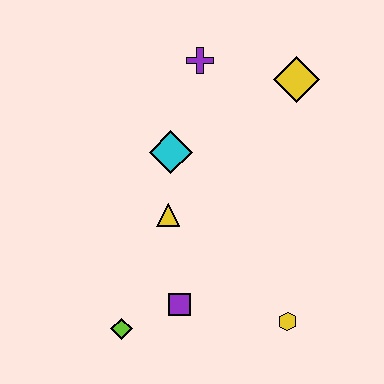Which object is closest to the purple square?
The lime diamond is closest to the purple square.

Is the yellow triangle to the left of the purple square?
Yes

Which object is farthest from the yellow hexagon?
The purple cross is farthest from the yellow hexagon.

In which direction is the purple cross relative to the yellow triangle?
The purple cross is above the yellow triangle.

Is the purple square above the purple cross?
No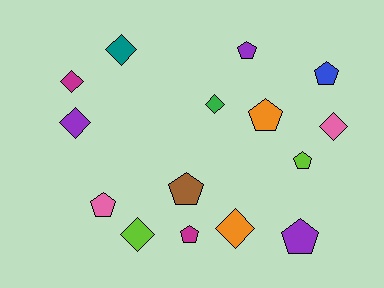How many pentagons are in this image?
There are 8 pentagons.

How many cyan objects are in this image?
There are no cyan objects.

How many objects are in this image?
There are 15 objects.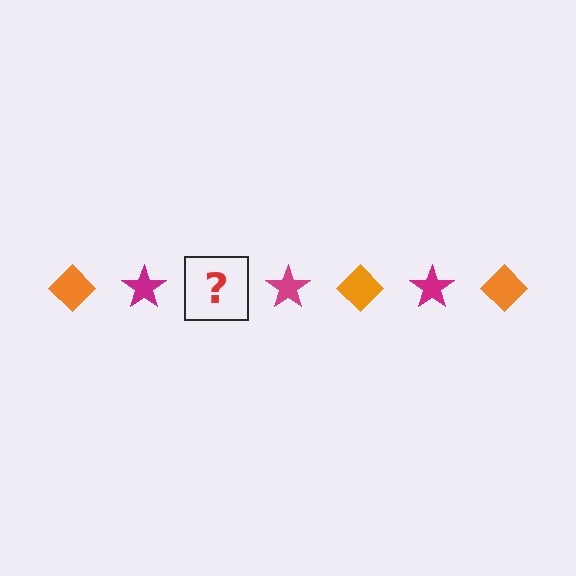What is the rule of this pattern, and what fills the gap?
The rule is that the pattern alternates between orange diamond and magenta star. The gap should be filled with an orange diamond.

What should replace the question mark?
The question mark should be replaced with an orange diamond.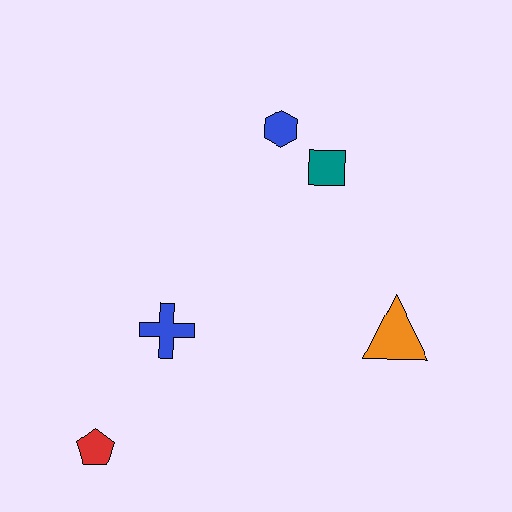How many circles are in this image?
There are no circles.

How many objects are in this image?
There are 5 objects.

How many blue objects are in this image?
There are 2 blue objects.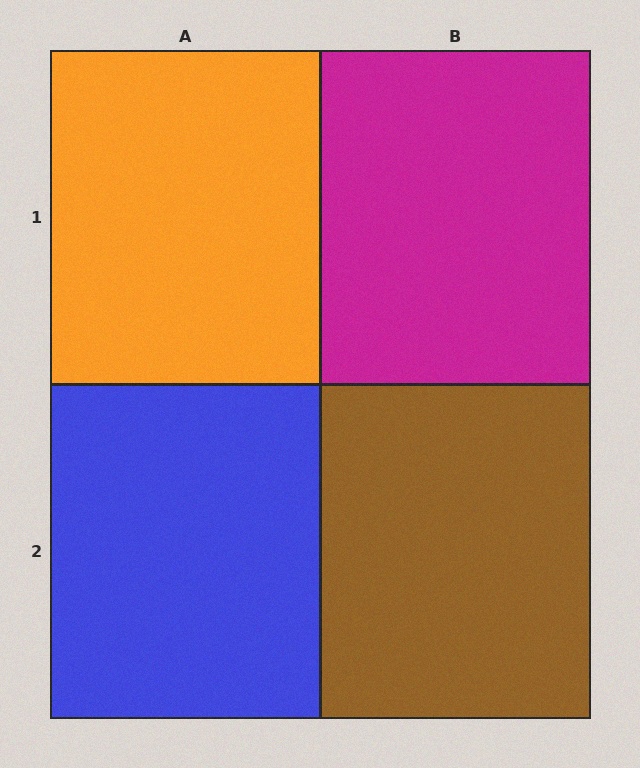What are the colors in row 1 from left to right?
Orange, magenta.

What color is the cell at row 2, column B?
Brown.